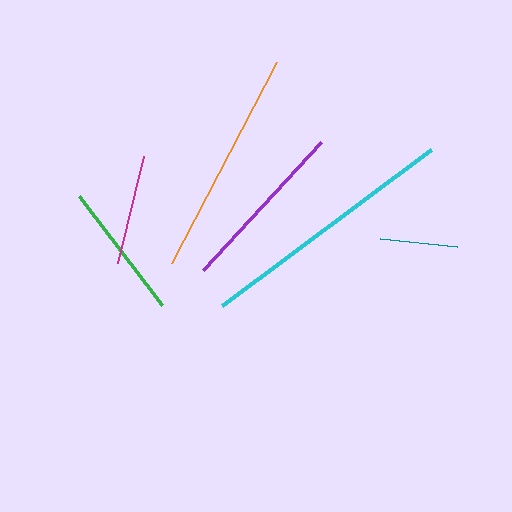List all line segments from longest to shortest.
From longest to shortest: cyan, orange, purple, green, magenta, teal.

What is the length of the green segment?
The green segment is approximately 136 pixels long.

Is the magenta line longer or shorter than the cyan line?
The cyan line is longer than the magenta line.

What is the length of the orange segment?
The orange segment is approximately 227 pixels long.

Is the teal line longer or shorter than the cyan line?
The cyan line is longer than the teal line.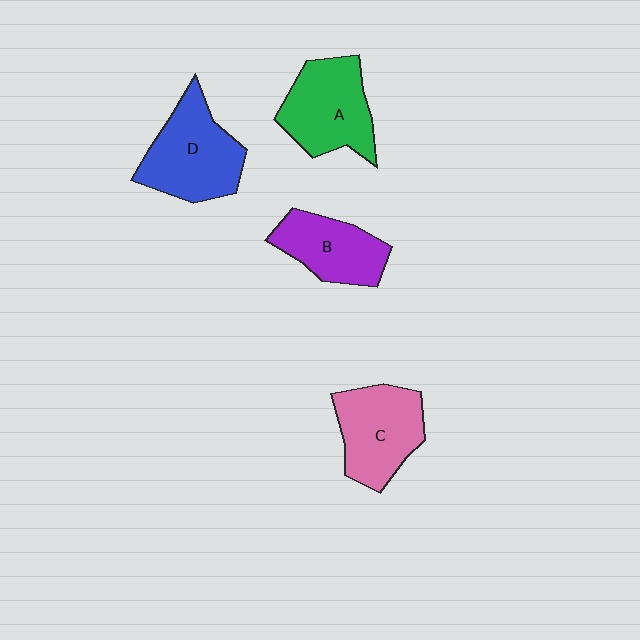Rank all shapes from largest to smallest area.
From largest to smallest: D (blue), A (green), C (pink), B (purple).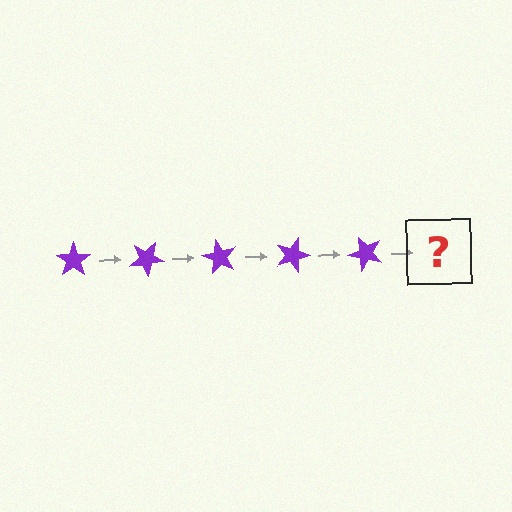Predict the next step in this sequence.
The next step is a purple star rotated 150 degrees.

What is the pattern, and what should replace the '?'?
The pattern is that the star rotates 30 degrees each step. The '?' should be a purple star rotated 150 degrees.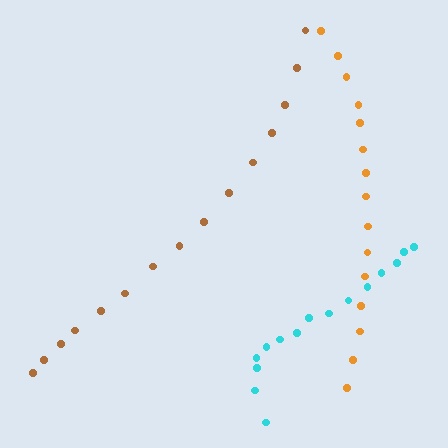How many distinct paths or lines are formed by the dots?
There are 3 distinct paths.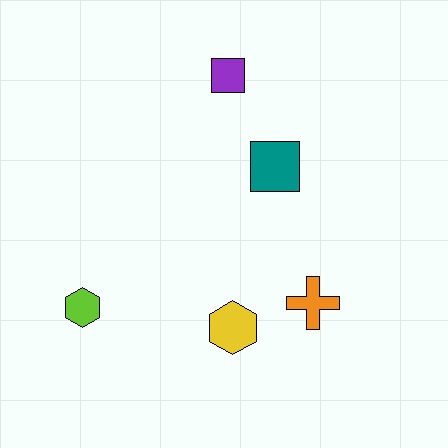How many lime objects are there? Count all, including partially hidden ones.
There is 1 lime object.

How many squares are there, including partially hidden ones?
There are 2 squares.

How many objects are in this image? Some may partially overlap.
There are 5 objects.